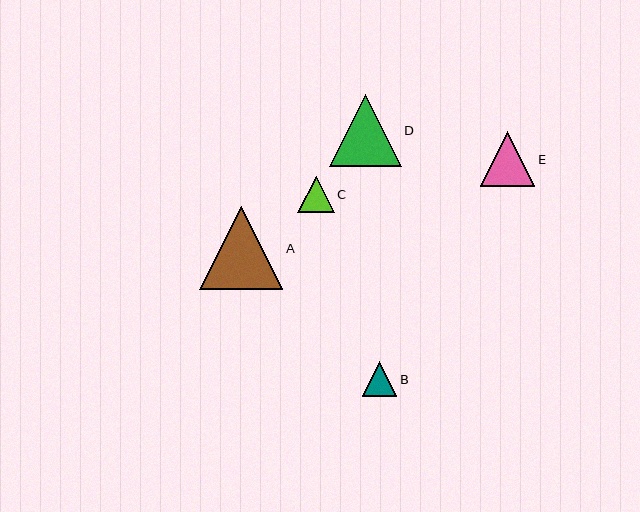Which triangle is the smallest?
Triangle B is the smallest with a size of approximately 34 pixels.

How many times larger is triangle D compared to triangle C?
Triangle D is approximately 2.0 times the size of triangle C.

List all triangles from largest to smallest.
From largest to smallest: A, D, E, C, B.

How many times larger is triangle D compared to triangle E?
Triangle D is approximately 1.3 times the size of triangle E.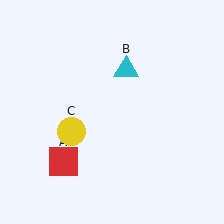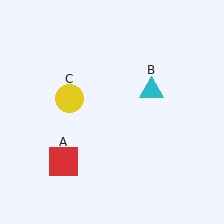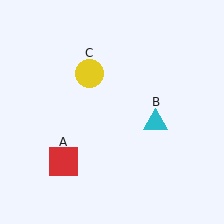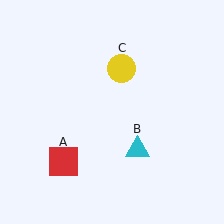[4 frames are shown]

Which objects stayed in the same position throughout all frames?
Red square (object A) remained stationary.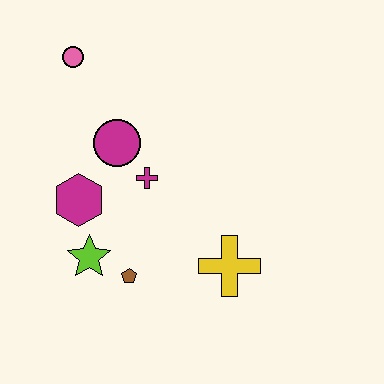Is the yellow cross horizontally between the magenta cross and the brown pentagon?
No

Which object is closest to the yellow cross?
The brown pentagon is closest to the yellow cross.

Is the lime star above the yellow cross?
Yes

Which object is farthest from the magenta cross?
The pink circle is farthest from the magenta cross.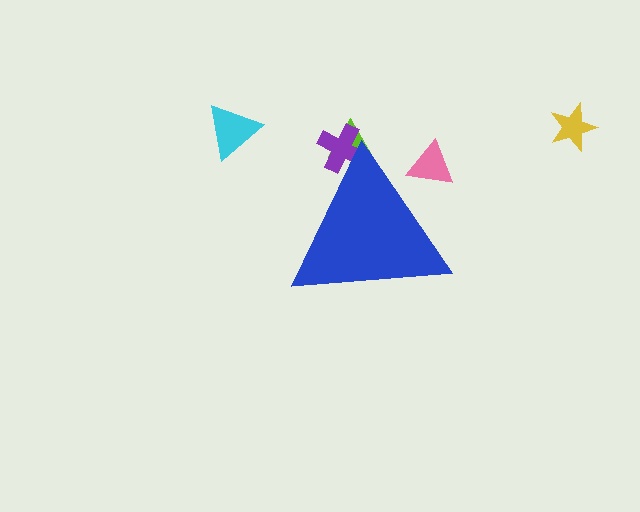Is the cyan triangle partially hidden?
No, the cyan triangle is fully visible.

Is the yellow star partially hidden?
No, the yellow star is fully visible.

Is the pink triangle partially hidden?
Yes, the pink triangle is partially hidden behind the blue triangle.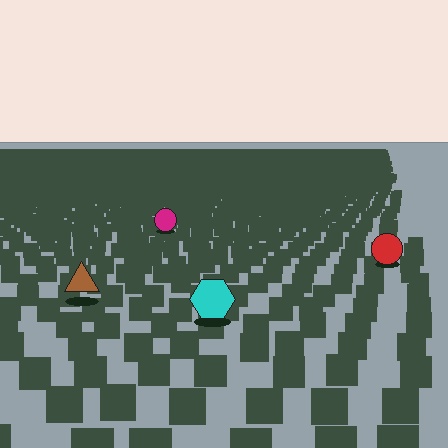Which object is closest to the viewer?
The cyan hexagon is closest. The texture marks near it are larger and more spread out.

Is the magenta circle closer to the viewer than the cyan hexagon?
No. The cyan hexagon is closer — you can tell from the texture gradient: the ground texture is coarser near it.